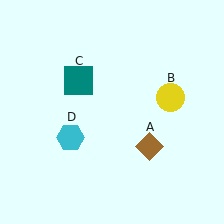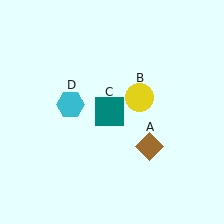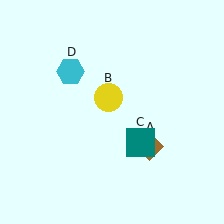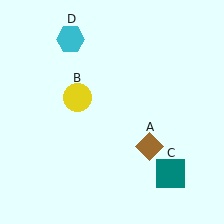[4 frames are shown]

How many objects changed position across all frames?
3 objects changed position: yellow circle (object B), teal square (object C), cyan hexagon (object D).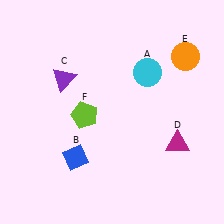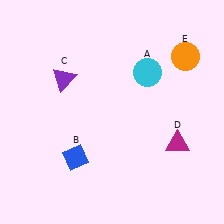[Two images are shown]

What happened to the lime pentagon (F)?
The lime pentagon (F) was removed in Image 2. It was in the bottom-left area of Image 1.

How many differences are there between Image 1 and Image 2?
There is 1 difference between the two images.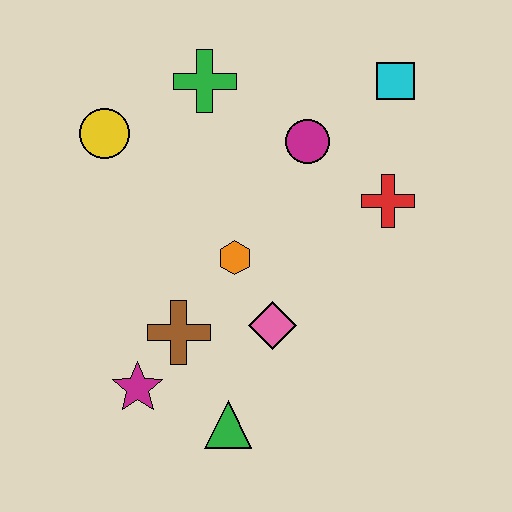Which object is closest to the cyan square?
The magenta circle is closest to the cyan square.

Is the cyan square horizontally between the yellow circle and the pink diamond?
No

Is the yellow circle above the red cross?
Yes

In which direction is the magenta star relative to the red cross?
The magenta star is to the left of the red cross.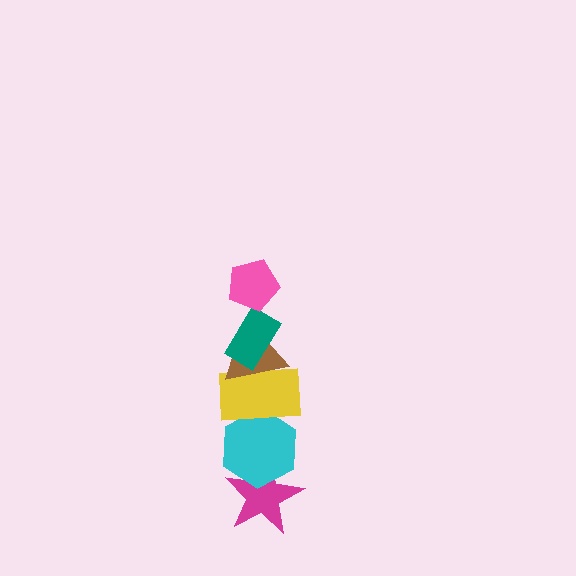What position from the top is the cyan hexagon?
The cyan hexagon is 5th from the top.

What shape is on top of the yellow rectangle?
The brown triangle is on top of the yellow rectangle.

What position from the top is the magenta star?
The magenta star is 6th from the top.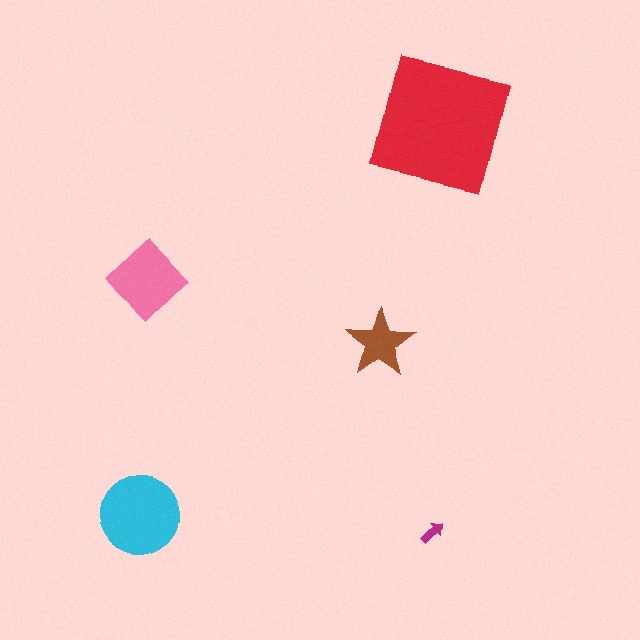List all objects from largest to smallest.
The red square, the cyan circle, the pink diamond, the brown star, the magenta arrow.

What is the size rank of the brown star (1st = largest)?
4th.